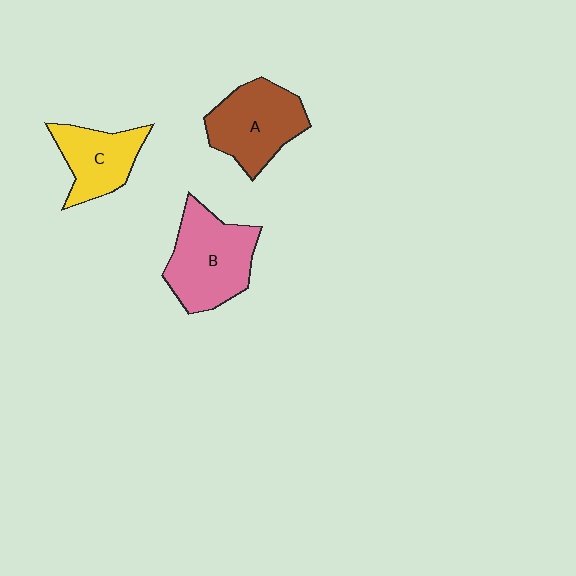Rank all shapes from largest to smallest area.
From largest to smallest: B (pink), A (brown), C (yellow).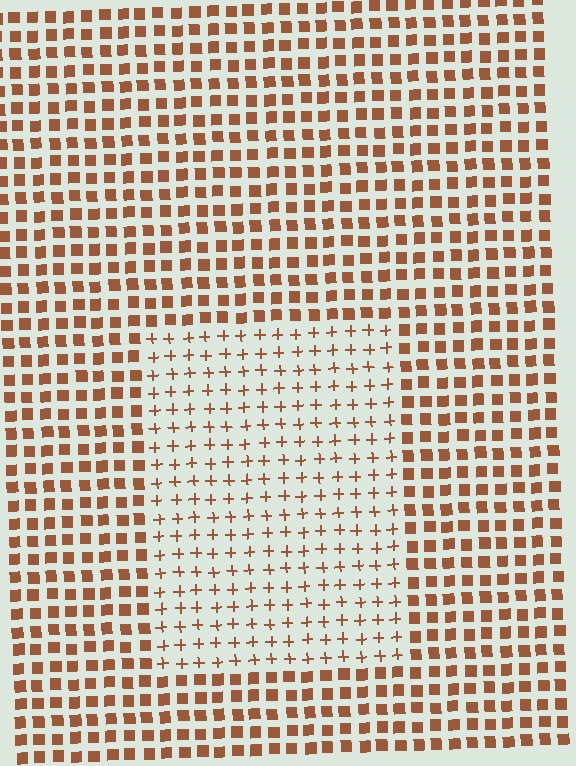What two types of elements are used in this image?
The image uses plus signs inside the rectangle region and squares outside it.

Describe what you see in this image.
The image is filled with small brown elements arranged in a uniform grid. A rectangle-shaped region contains plus signs, while the surrounding area contains squares. The boundary is defined purely by the change in element shape.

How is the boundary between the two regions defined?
The boundary is defined by a change in element shape: plus signs inside vs. squares outside. All elements share the same color and spacing.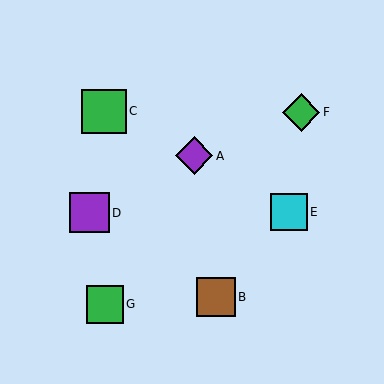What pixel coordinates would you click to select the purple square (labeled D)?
Click at (90, 213) to select the purple square D.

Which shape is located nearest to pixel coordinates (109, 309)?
The green square (labeled G) at (105, 304) is nearest to that location.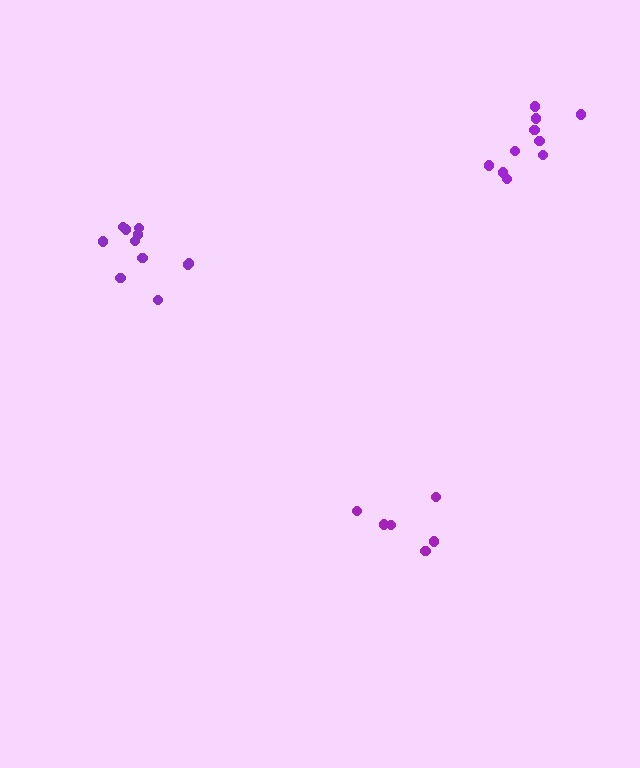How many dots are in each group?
Group 1: 10 dots, Group 2: 11 dots, Group 3: 6 dots (27 total).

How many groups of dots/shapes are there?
There are 3 groups.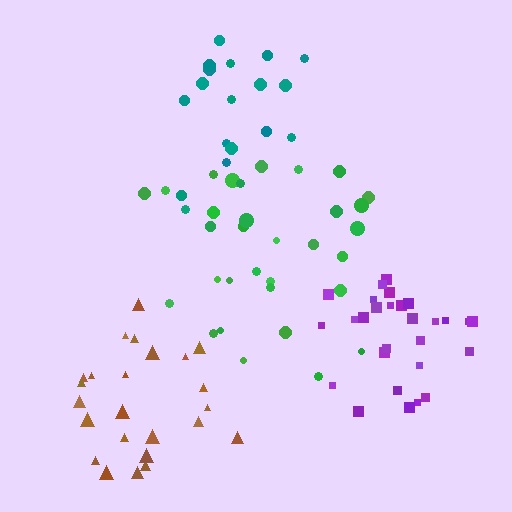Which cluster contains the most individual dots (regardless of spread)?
Green (32).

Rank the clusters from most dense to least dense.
purple, brown, green, teal.